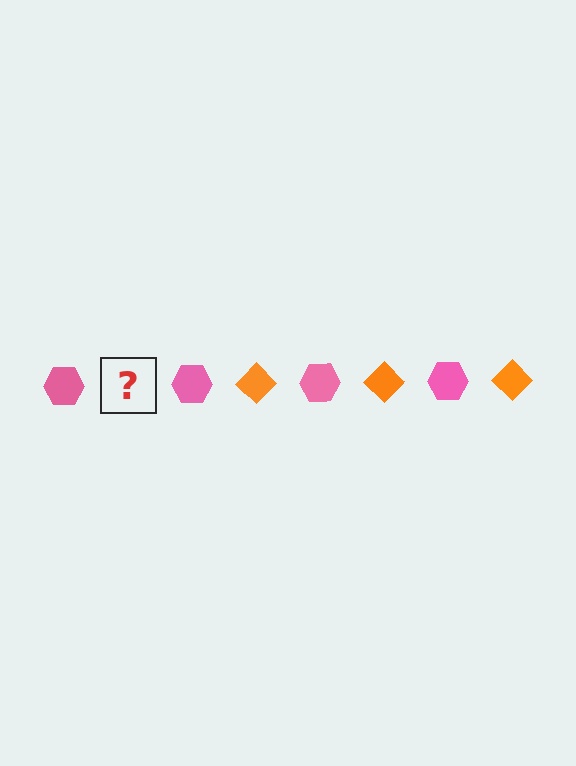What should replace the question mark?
The question mark should be replaced with an orange diamond.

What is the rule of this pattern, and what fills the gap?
The rule is that the pattern alternates between pink hexagon and orange diamond. The gap should be filled with an orange diamond.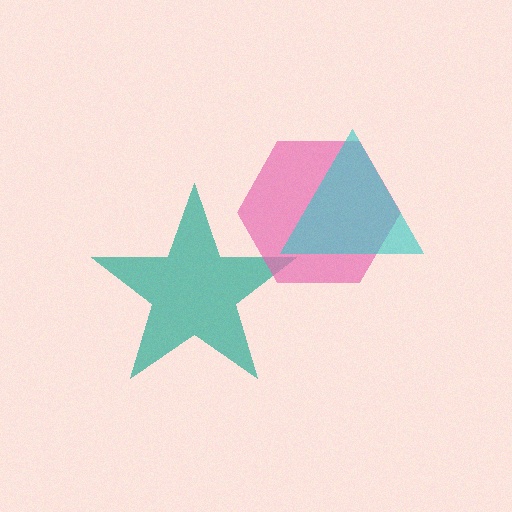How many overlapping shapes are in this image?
There are 3 overlapping shapes in the image.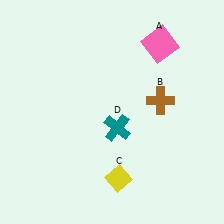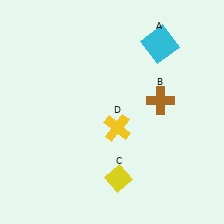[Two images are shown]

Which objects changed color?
A changed from pink to cyan. D changed from teal to yellow.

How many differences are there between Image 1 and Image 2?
There are 2 differences between the two images.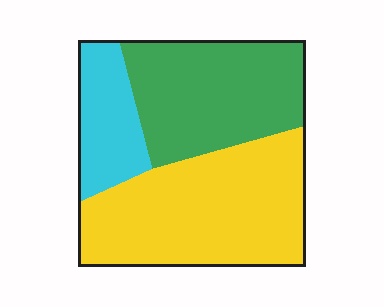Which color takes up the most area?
Yellow, at roughly 45%.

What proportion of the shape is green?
Green takes up between a quarter and a half of the shape.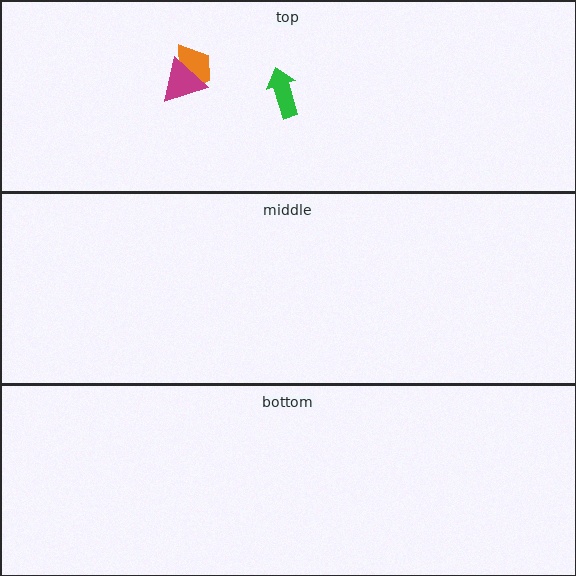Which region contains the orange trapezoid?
The top region.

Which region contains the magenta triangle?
The top region.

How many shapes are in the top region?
3.